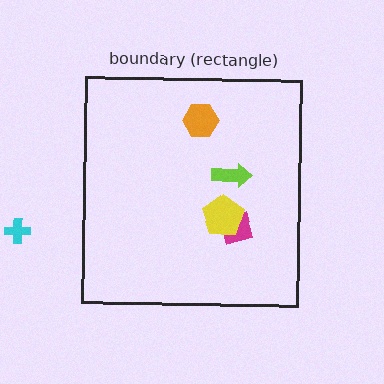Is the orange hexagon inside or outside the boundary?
Inside.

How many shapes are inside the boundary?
4 inside, 1 outside.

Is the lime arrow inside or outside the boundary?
Inside.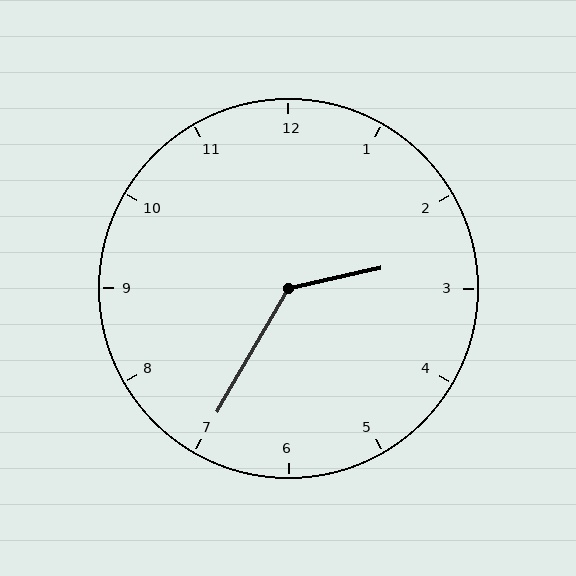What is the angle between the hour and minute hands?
Approximately 132 degrees.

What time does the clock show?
2:35.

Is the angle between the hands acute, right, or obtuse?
It is obtuse.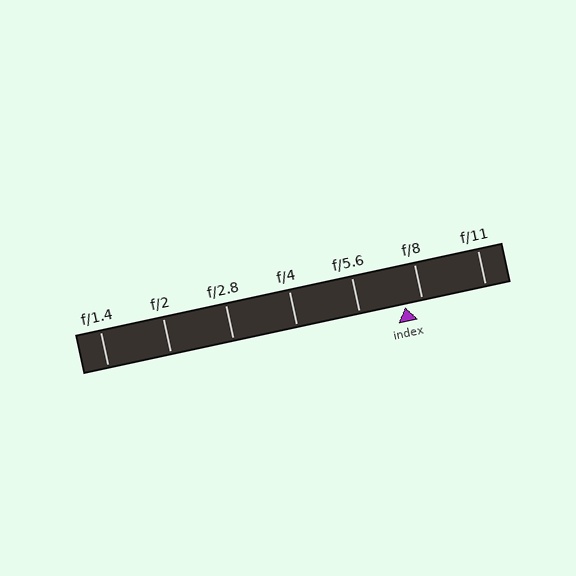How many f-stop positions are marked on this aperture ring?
There are 7 f-stop positions marked.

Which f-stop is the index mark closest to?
The index mark is closest to f/8.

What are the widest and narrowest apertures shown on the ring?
The widest aperture shown is f/1.4 and the narrowest is f/11.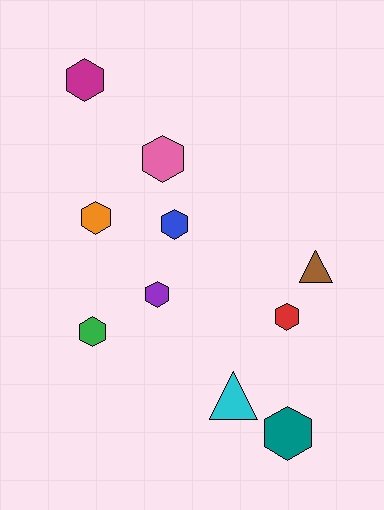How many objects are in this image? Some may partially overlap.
There are 10 objects.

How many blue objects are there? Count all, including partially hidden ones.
There is 1 blue object.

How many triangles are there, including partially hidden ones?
There are 2 triangles.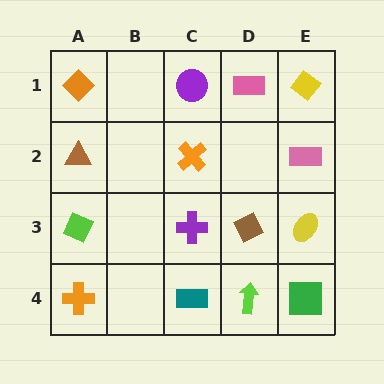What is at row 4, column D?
A lime arrow.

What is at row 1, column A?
An orange diamond.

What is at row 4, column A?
An orange cross.